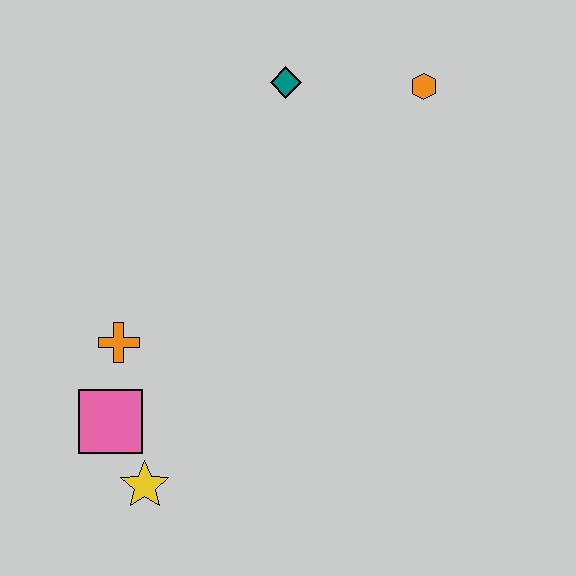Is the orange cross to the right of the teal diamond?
No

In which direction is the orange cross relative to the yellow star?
The orange cross is above the yellow star.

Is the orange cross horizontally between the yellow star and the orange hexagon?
No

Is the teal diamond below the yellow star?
No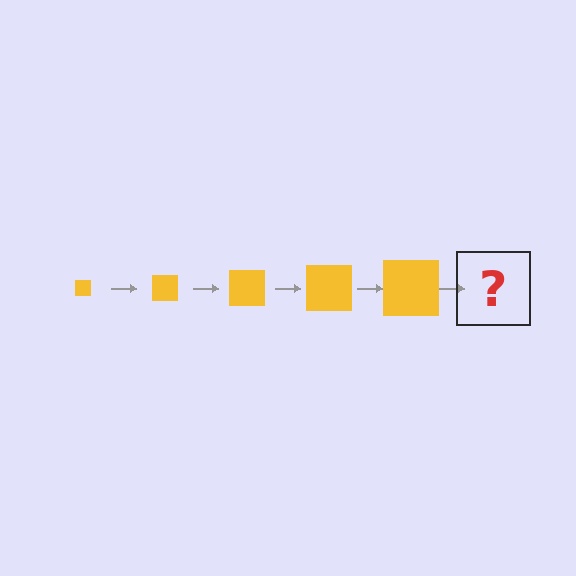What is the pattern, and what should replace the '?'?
The pattern is that the square gets progressively larger each step. The '?' should be a yellow square, larger than the previous one.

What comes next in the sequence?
The next element should be a yellow square, larger than the previous one.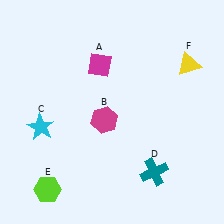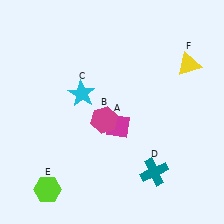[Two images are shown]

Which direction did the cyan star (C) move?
The cyan star (C) moved right.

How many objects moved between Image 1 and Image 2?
2 objects moved between the two images.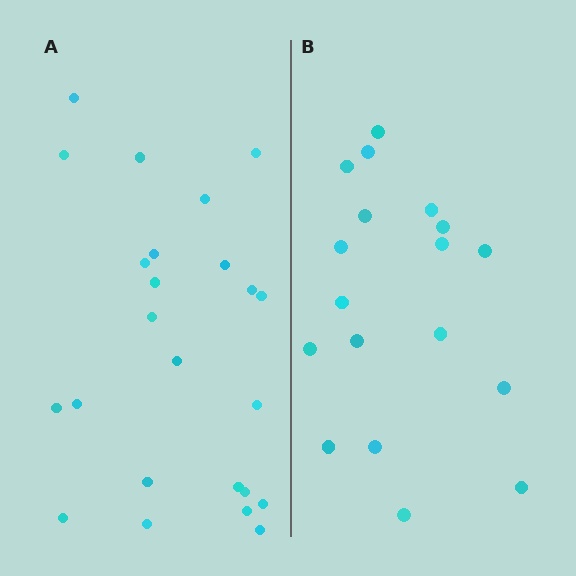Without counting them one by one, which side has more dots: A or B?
Region A (the left region) has more dots.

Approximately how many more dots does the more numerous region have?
Region A has about 6 more dots than region B.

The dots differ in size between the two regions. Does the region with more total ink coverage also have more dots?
No. Region B has more total ink coverage because its dots are larger, but region A actually contains more individual dots. Total area can be misleading — the number of items is what matters here.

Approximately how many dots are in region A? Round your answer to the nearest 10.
About 20 dots. (The exact count is 24, which rounds to 20.)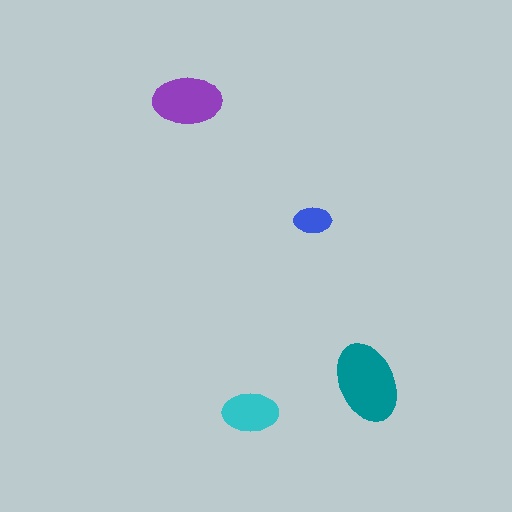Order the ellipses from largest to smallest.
the teal one, the purple one, the cyan one, the blue one.